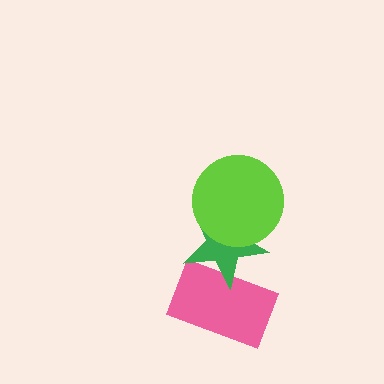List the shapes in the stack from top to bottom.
From top to bottom: the lime circle, the green star, the pink rectangle.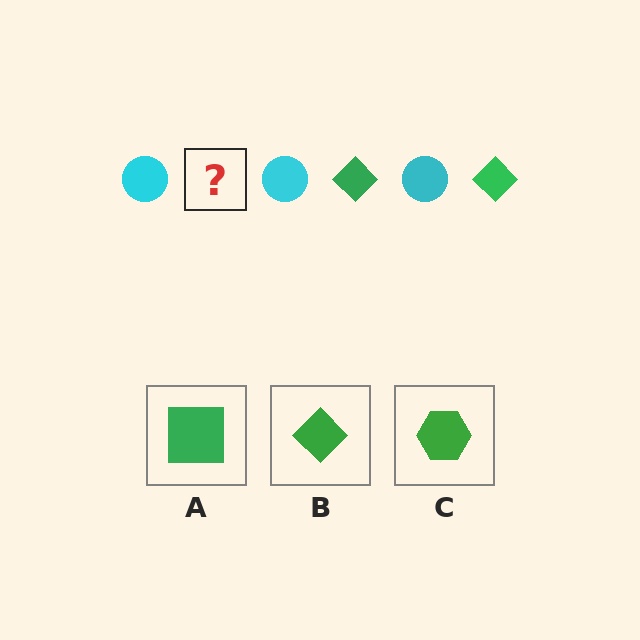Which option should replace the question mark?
Option B.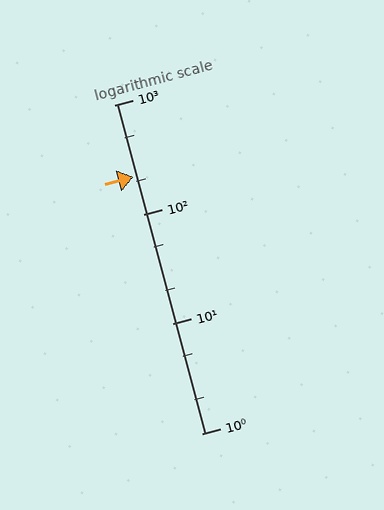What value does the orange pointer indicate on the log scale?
The pointer indicates approximately 220.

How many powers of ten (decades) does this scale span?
The scale spans 3 decades, from 1 to 1000.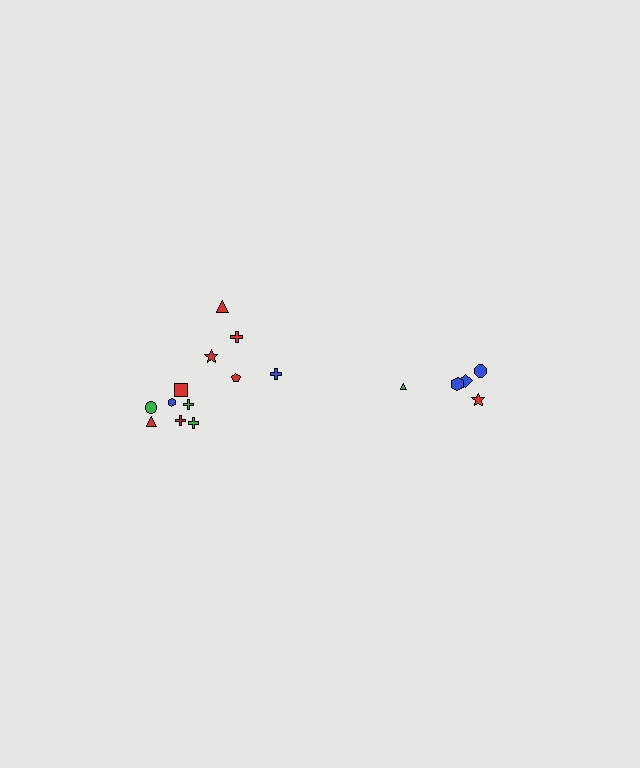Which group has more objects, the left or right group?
The left group.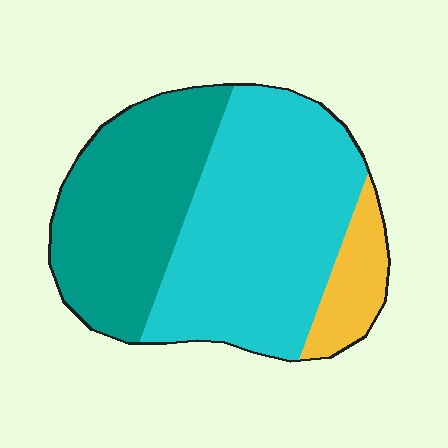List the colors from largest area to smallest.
From largest to smallest: cyan, teal, yellow.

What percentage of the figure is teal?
Teal covers roughly 35% of the figure.